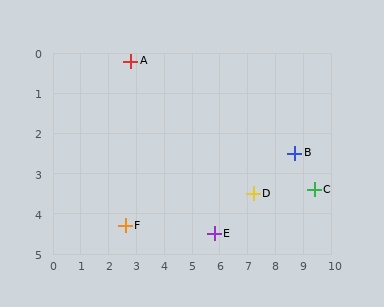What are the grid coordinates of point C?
Point C is at approximately (9.4, 3.4).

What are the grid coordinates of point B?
Point B is at approximately (8.7, 2.5).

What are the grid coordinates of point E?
Point E is at approximately (5.8, 4.5).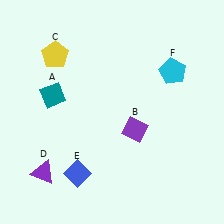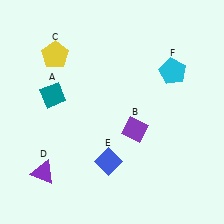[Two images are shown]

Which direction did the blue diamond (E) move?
The blue diamond (E) moved right.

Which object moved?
The blue diamond (E) moved right.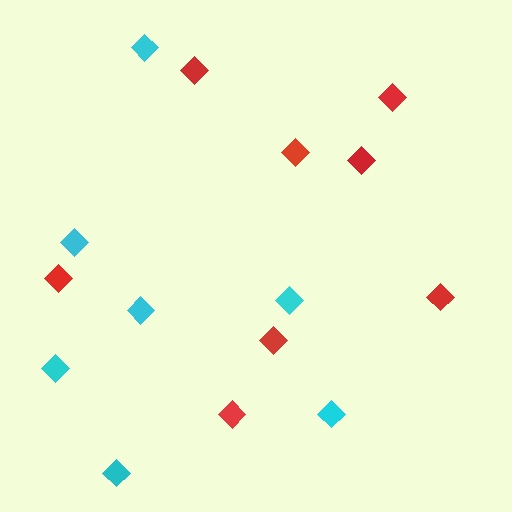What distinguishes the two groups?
There are 2 groups: one group of red diamonds (8) and one group of cyan diamonds (7).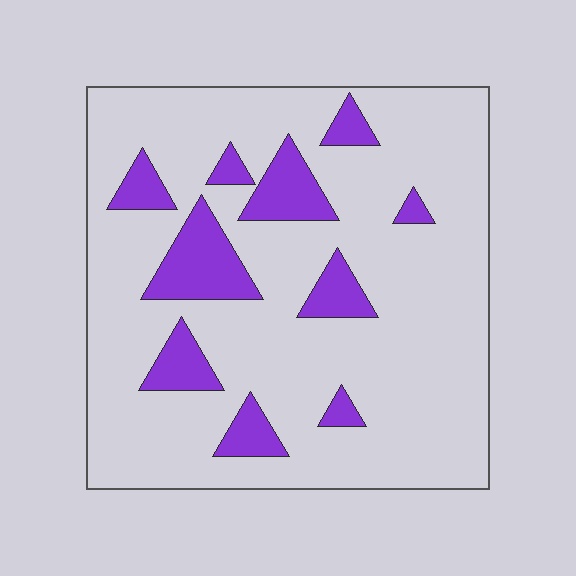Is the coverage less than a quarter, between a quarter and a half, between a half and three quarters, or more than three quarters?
Less than a quarter.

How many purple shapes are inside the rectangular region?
10.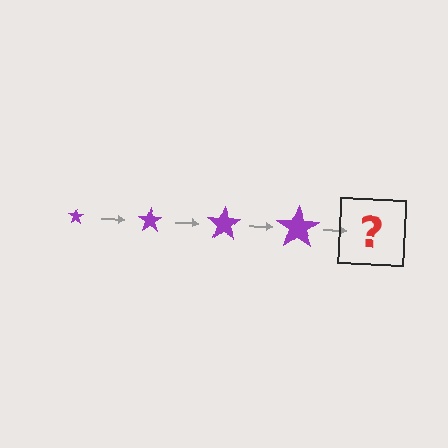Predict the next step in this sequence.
The next step is a purple star, larger than the previous one.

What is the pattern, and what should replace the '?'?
The pattern is that the star gets progressively larger each step. The '?' should be a purple star, larger than the previous one.